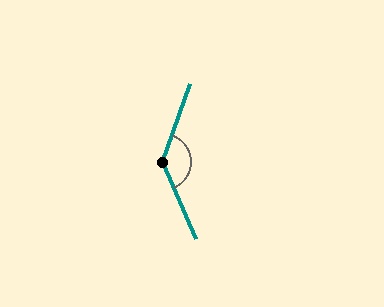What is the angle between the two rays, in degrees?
Approximately 137 degrees.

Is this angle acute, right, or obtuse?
It is obtuse.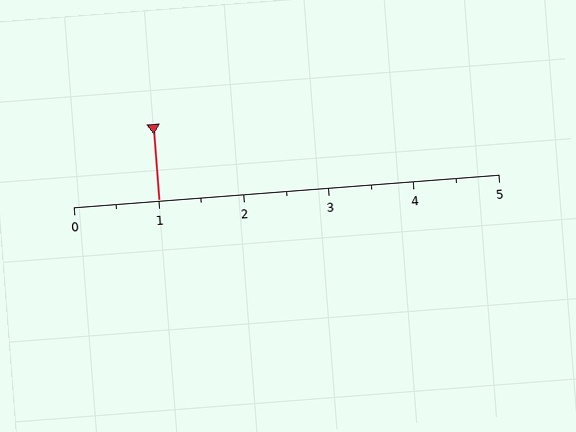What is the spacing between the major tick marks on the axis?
The major ticks are spaced 1 apart.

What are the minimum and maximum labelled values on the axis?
The axis runs from 0 to 5.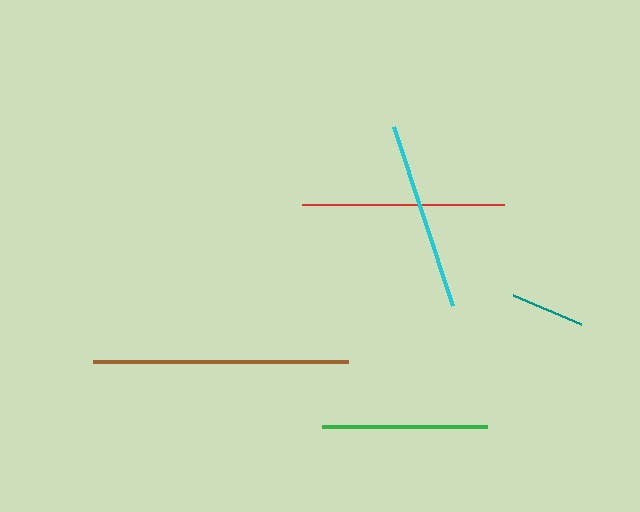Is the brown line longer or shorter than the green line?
The brown line is longer than the green line.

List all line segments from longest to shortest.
From longest to shortest: brown, red, cyan, green, teal.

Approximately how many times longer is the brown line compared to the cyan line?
The brown line is approximately 1.4 times the length of the cyan line.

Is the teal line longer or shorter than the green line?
The green line is longer than the teal line.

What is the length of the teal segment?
The teal segment is approximately 74 pixels long.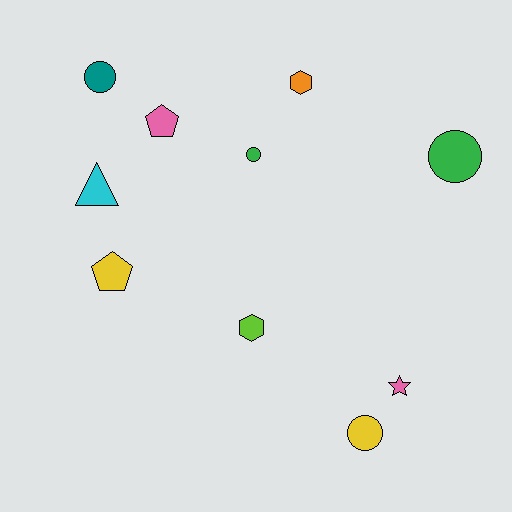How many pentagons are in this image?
There are 2 pentagons.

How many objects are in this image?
There are 10 objects.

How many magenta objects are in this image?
There are no magenta objects.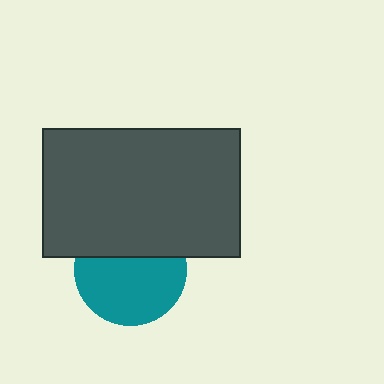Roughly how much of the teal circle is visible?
About half of it is visible (roughly 63%).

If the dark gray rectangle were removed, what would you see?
You would see the complete teal circle.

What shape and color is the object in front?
The object in front is a dark gray rectangle.